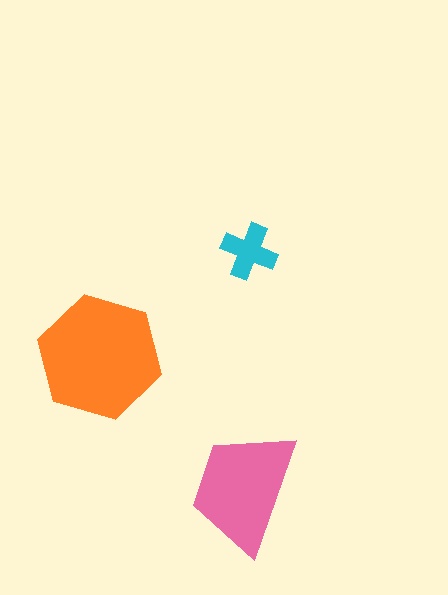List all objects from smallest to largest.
The cyan cross, the pink trapezoid, the orange hexagon.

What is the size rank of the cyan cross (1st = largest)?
3rd.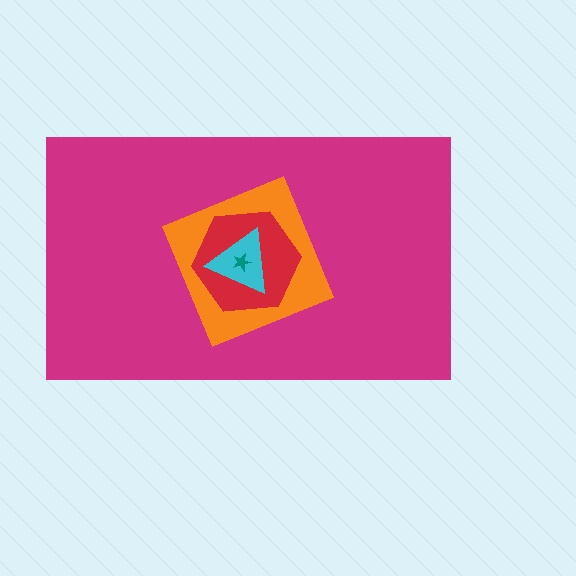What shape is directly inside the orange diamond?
The red hexagon.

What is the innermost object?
The teal star.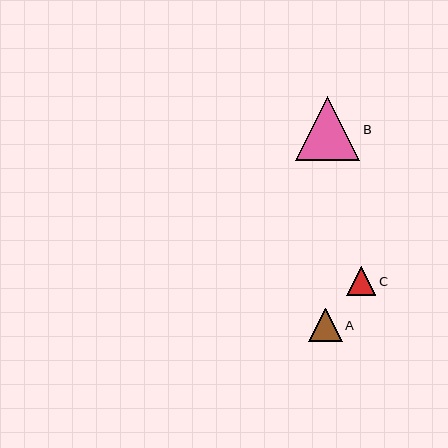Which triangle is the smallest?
Triangle C is the smallest with a size of approximately 29 pixels.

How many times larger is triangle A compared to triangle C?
Triangle A is approximately 1.1 times the size of triangle C.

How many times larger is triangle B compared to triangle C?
Triangle B is approximately 2.2 times the size of triangle C.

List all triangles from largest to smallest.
From largest to smallest: B, A, C.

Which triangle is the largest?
Triangle B is the largest with a size of approximately 64 pixels.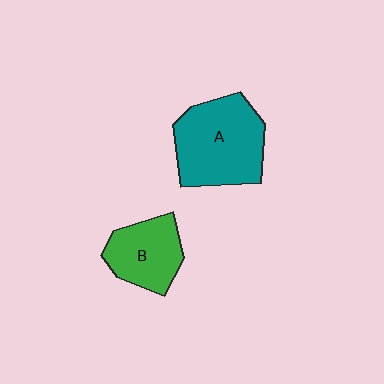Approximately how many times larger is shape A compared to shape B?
Approximately 1.6 times.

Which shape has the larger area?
Shape A (teal).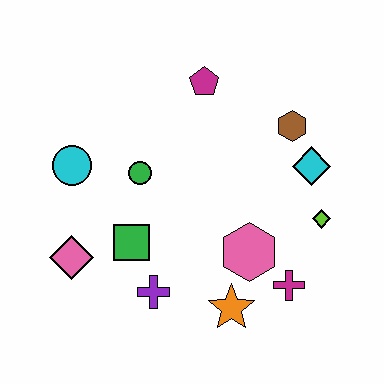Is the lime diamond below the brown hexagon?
Yes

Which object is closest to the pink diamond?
The green square is closest to the pink diamond.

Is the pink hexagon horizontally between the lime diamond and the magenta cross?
No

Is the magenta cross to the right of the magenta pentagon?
Yes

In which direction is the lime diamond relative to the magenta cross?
The lime diamond is above the magenta cross.